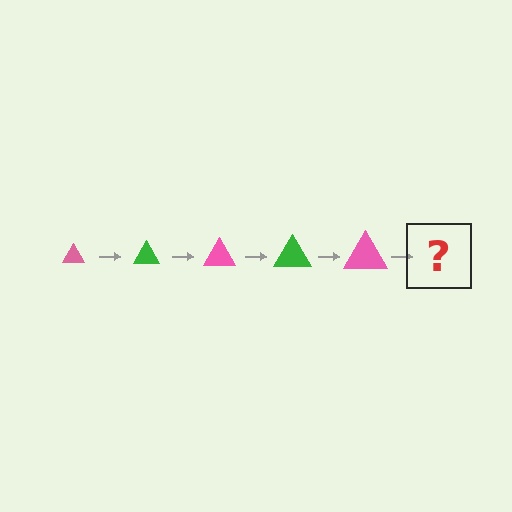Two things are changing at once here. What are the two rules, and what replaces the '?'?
The two rules are that the triangle grows larger each step and the color cycles through pink and green. The '?' should be a green triangle, larger than the previous one.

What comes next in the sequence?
The next element should be a green triangle, larger than the previous one.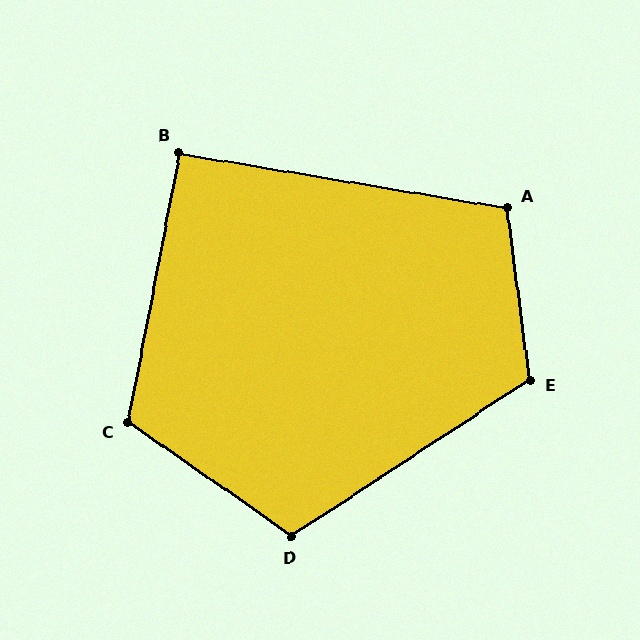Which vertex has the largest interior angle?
E, at approximately 116 degrees.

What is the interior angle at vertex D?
Approximately 112 degrees (obtuse).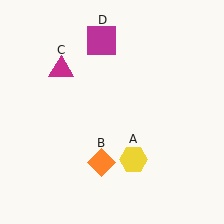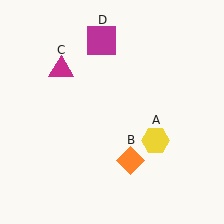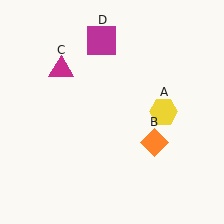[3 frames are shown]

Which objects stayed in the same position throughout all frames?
Magenta triangle (object C) and magenta square (object D) remained stationary.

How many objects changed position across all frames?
2 objects changed position: yellow hexagon (object A), orange diamond (object B).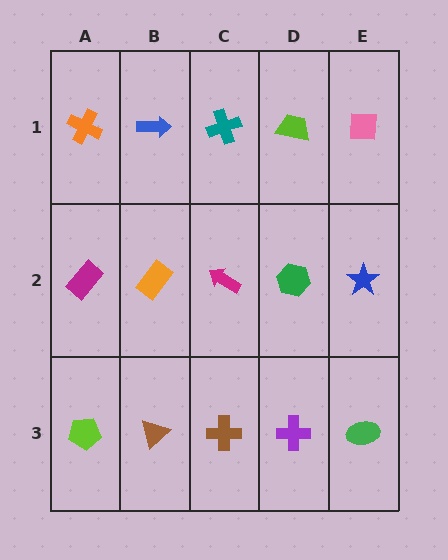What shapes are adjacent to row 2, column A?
An orange cross (row 1, column A), a lime pentagon (row 3, column A), an orange rectangle (row 2, column B).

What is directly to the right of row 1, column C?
A lime trapezoid.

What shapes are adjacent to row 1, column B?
An orange rectangle (row 2, column B), an orange cross (row 1, column A), a teal cross (row 1, column C).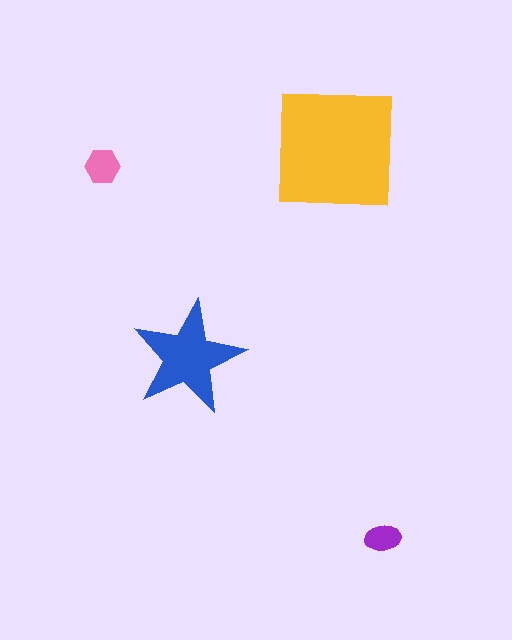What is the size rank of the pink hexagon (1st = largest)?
3rd.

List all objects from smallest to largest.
The purple ellipse, the pink hexagon, the blue star, the yellow square.